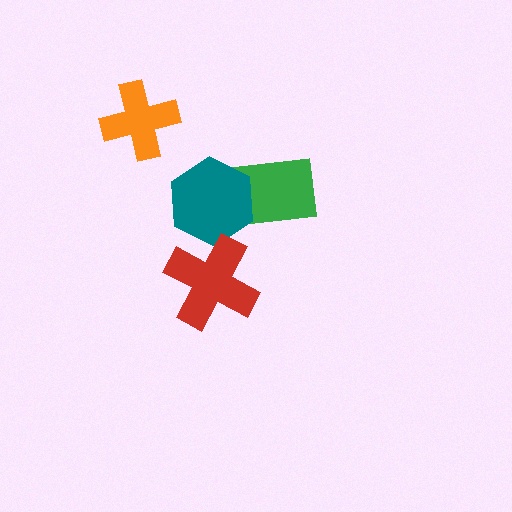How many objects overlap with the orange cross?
0 objects overlap with the orange cross.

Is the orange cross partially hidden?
No, no other shape covers it.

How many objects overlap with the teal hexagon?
2 objects overlap with the teal hexagon.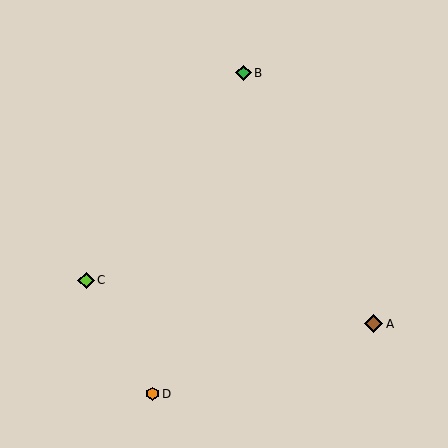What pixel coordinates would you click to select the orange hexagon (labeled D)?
Click at (153, 394) to select the orange hexagon D.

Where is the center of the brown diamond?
The center of the brown diamond is at (374, 324).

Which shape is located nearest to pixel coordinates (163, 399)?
The orange hexagon (labeled D) at (153, 394) is nearest to that location.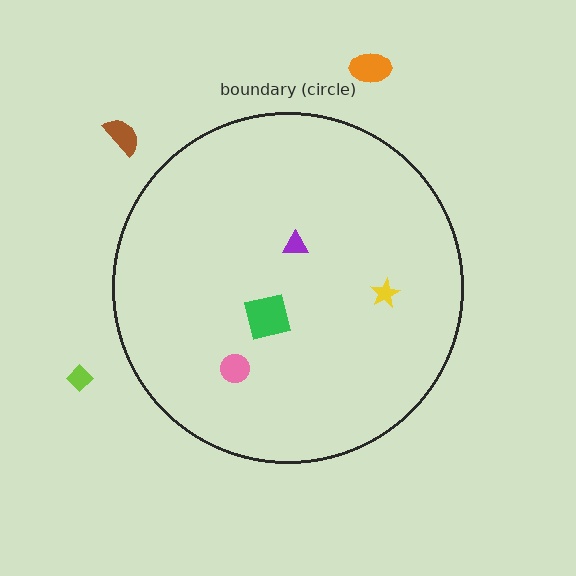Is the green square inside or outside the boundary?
Inside.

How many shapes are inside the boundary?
4 inside, 3 outside.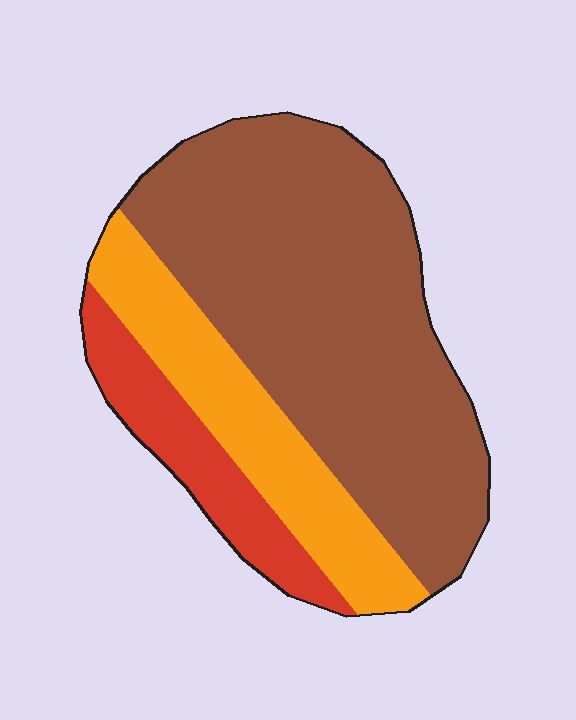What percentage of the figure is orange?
Orange takes up about one quarter (1/4) of the figure.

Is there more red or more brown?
Brown.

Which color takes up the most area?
Brown, at roughly 65%.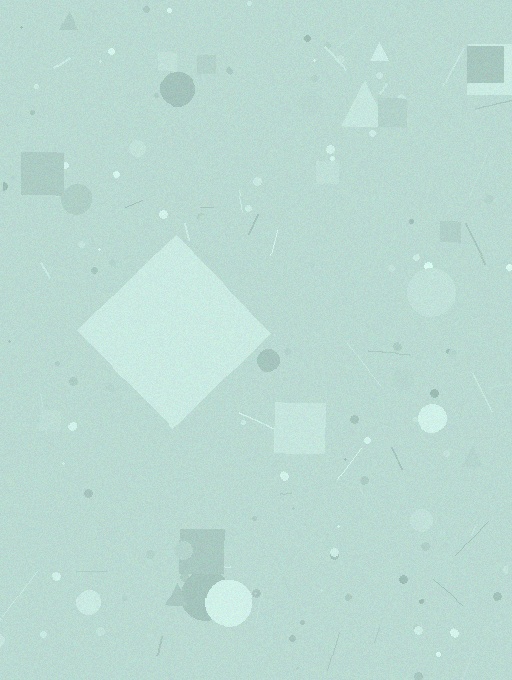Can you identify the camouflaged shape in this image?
The camouflaged shape is a diamond.